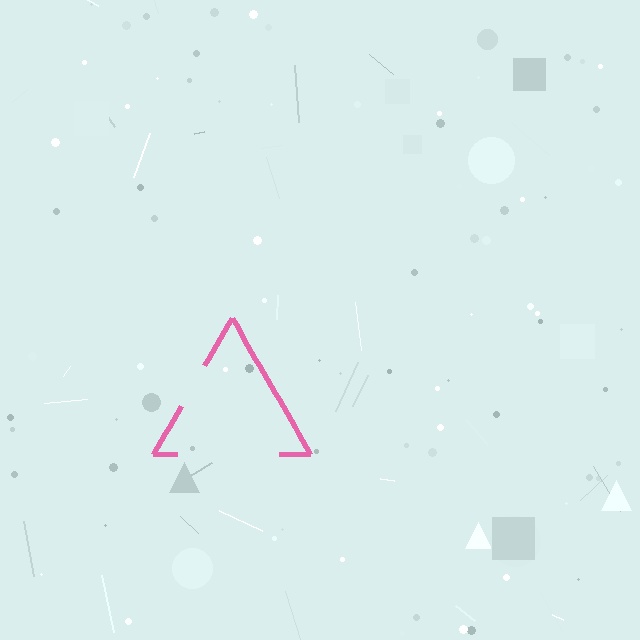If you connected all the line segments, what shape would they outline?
They would outline a triangle.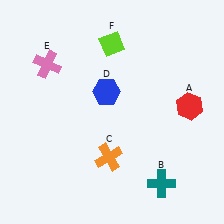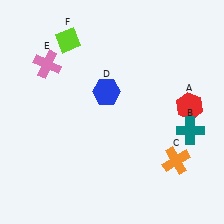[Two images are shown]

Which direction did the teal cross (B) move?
The teal cross (B) moved up.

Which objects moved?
The objects that moved are: the teal cross (B), the orange cross (C), the lime diamond (F).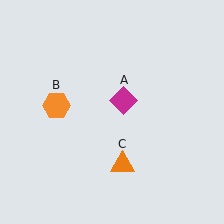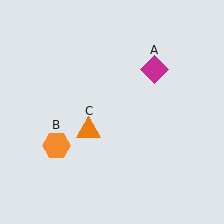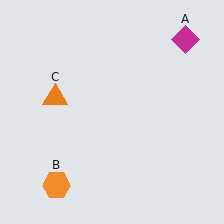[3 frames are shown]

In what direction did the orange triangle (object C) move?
The orange triangle (object C) moved up and to the left.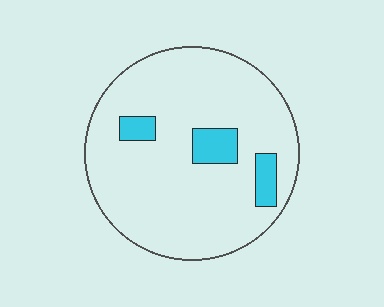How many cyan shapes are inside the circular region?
3.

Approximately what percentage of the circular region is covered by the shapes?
Approximately 10%.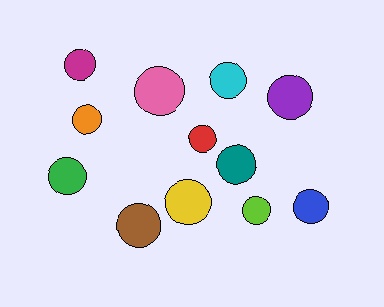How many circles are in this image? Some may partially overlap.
There are 12 circles.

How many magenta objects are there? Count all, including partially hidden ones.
There is 1 magenta object.